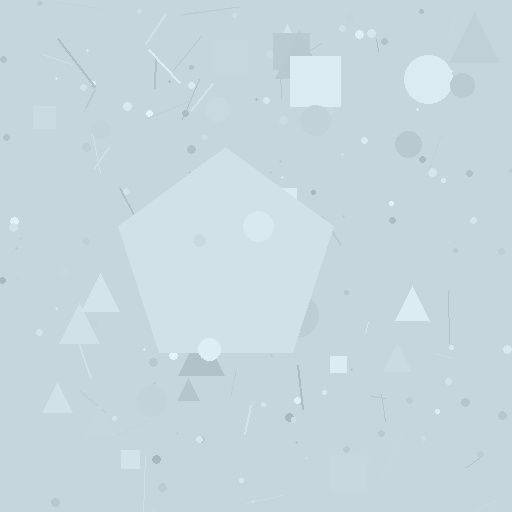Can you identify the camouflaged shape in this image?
The camouflaged shape is a pentagon.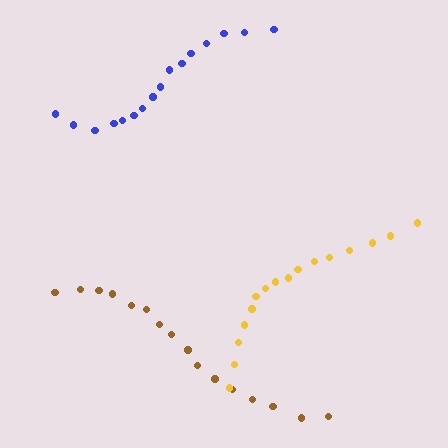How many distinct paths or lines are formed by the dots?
There are 3 distinct paths.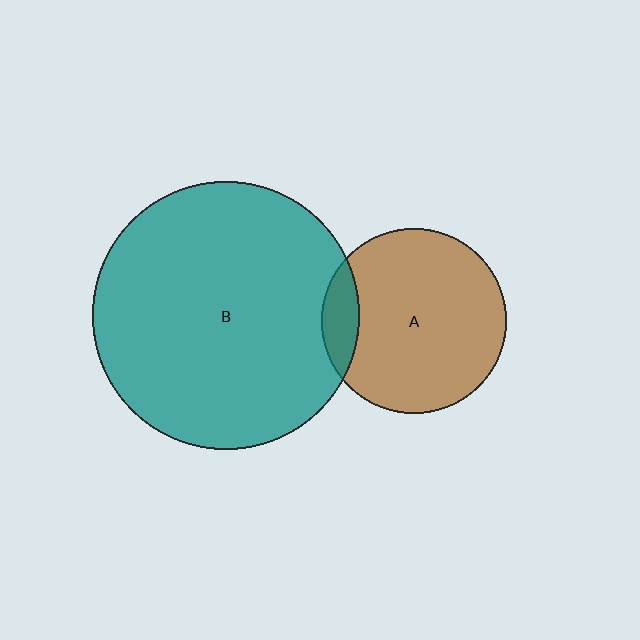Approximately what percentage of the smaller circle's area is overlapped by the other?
Approximately 10%.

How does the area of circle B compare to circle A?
Approximately 2.1 times.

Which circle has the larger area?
Circle B (teal).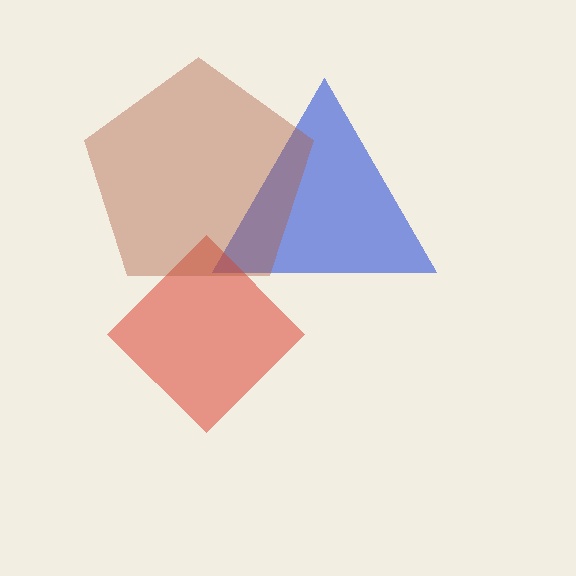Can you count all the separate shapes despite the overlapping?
Yes, there are 3 separate shapes.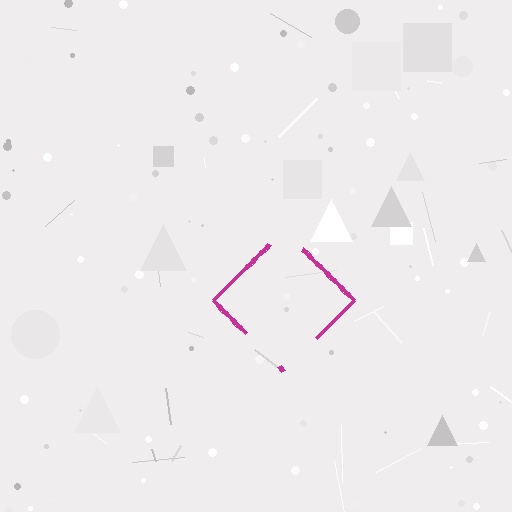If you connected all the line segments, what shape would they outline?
They would outline a diamond.